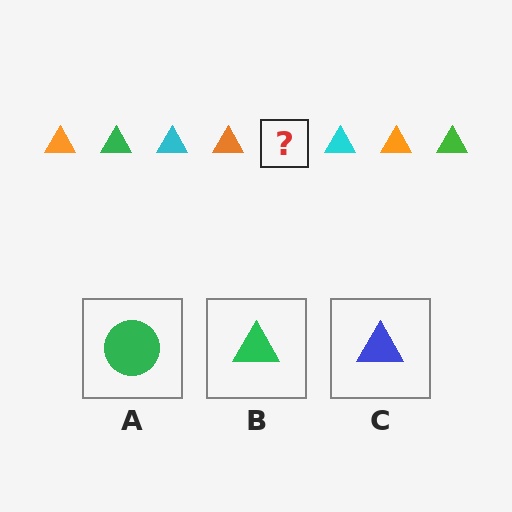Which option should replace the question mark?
Option B.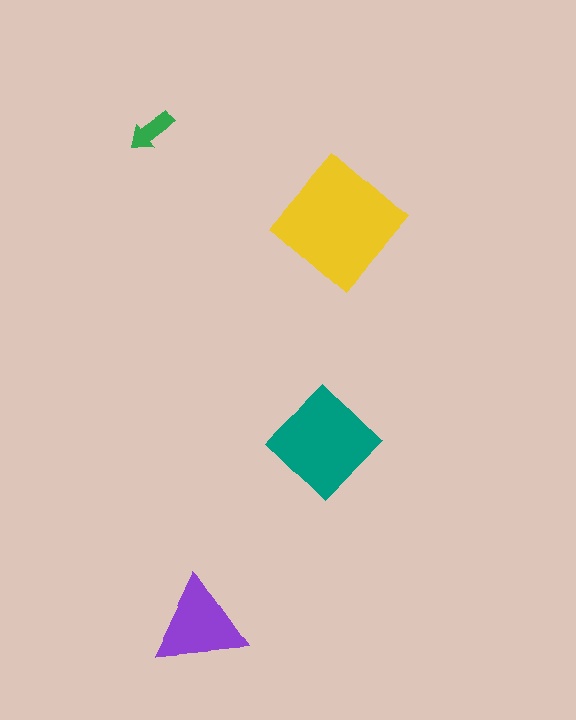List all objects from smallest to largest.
The green arrow, the purple triangle, the teal diamond, the yellow diamond.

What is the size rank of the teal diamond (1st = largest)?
2nd.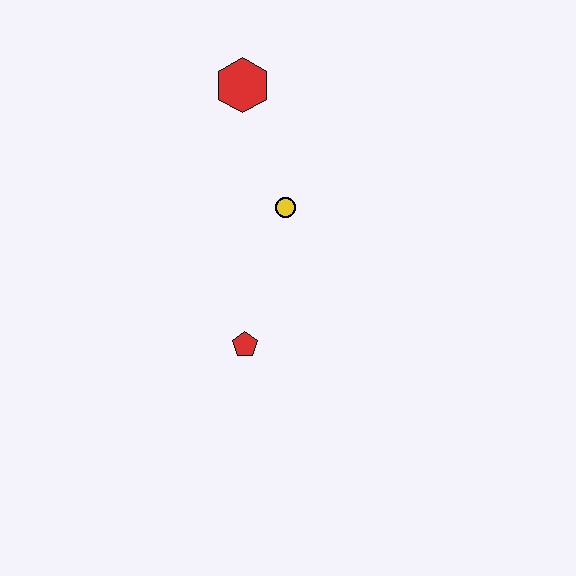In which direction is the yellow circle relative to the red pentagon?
The yellow circle is above the red pentagon.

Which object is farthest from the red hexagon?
The red pentagon is farthest from the red hexagon.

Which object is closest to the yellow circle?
The red hexagon is closest to the yellow circle.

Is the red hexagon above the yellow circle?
Yes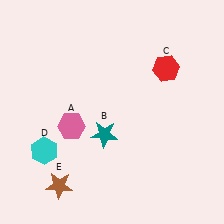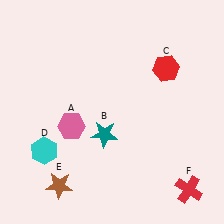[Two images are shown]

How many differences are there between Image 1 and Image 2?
There is 1 difference between the two images.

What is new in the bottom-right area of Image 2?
A red cross (F) was added in the bottom-right area of Image 2.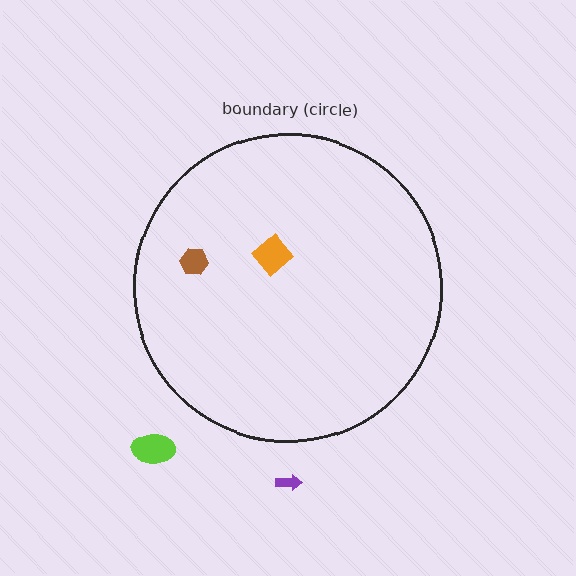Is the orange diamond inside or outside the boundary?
Inside.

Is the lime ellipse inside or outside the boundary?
Outside.